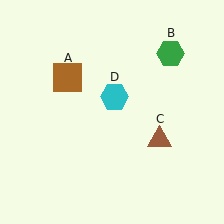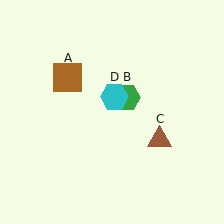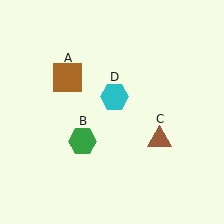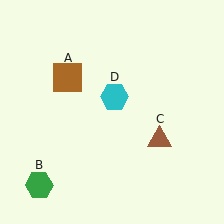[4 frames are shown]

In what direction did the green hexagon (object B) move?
The green hexagon (object B) moved down and to the left.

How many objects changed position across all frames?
1 object changed position: green hexagon (object B).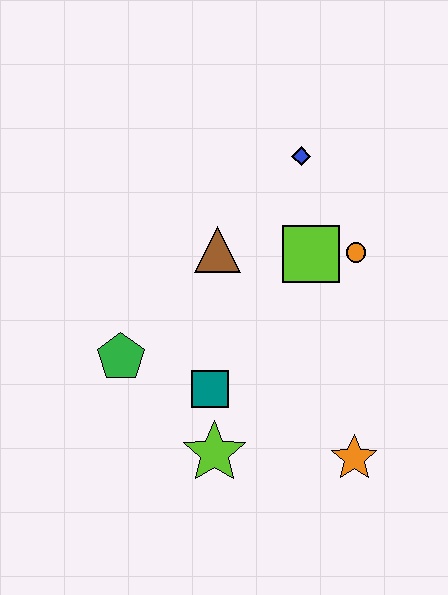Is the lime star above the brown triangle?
No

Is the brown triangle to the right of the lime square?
No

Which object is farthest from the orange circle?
The green pentagon is farthest from the orange circle.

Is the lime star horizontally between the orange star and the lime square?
No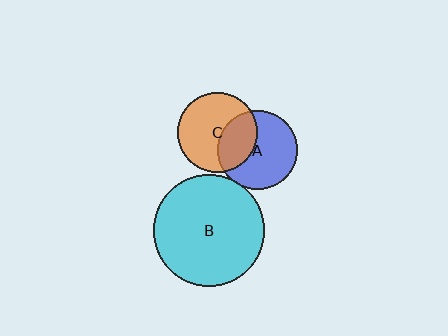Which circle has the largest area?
Circle B (cyan).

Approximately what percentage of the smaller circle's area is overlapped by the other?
Approximately 35%.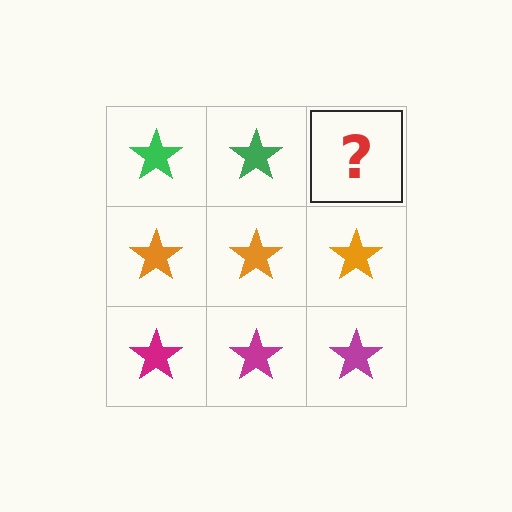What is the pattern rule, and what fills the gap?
The rule is that each row has a consistent color. The gap should be filled with a green star.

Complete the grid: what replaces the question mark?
The question mark should be replaced with a green star.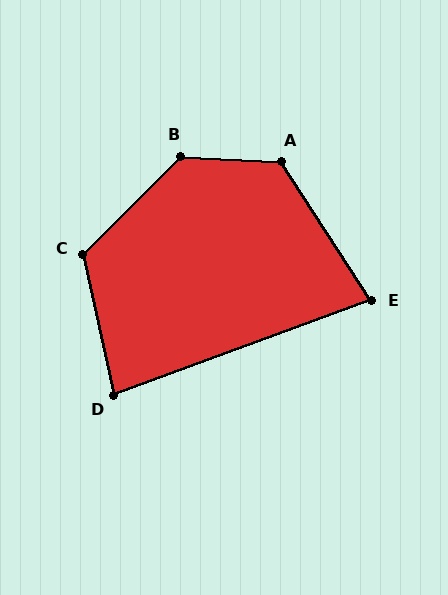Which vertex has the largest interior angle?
B, at approximately 132 degrees.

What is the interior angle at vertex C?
Approximately 123 degrees (obtuse).